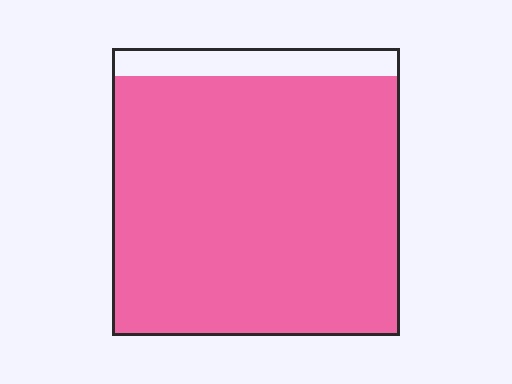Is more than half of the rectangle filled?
Yes.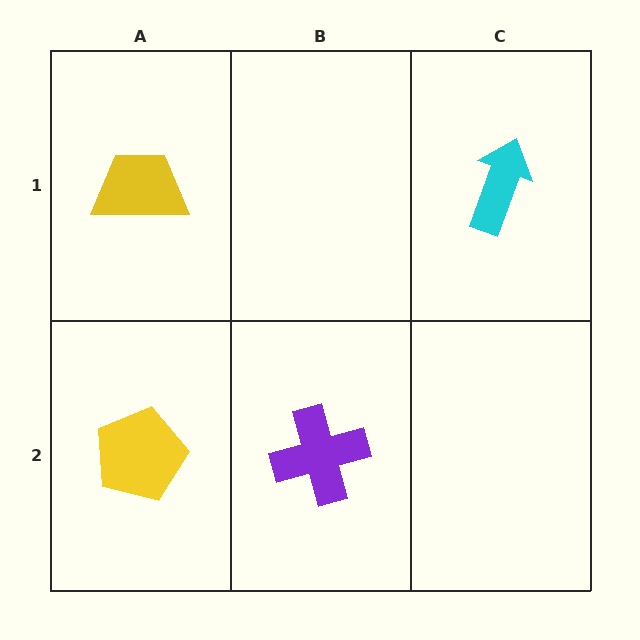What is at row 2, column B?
A purple cross.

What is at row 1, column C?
A cyan arrow.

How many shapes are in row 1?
2 shapes.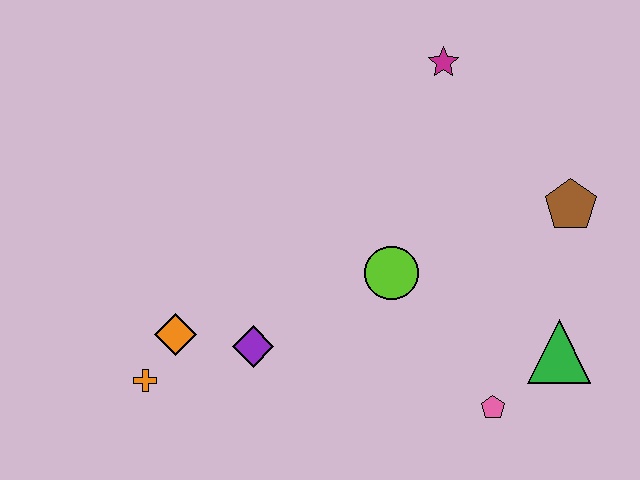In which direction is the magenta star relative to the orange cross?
The magenta star is above the orange cross.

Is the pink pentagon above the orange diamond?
No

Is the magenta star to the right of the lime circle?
Yes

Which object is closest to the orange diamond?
The orange cross is closest to the orange diamond.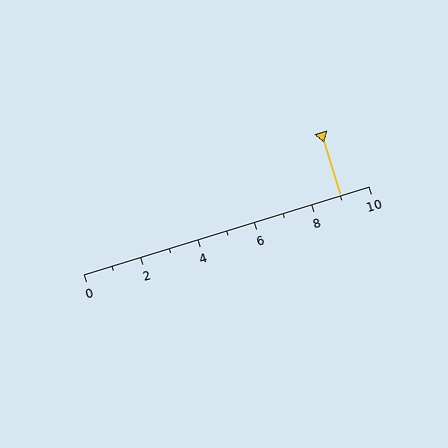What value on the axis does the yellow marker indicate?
The marker indicates approximately 9.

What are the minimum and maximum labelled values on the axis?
The axis runs from 0 to 10.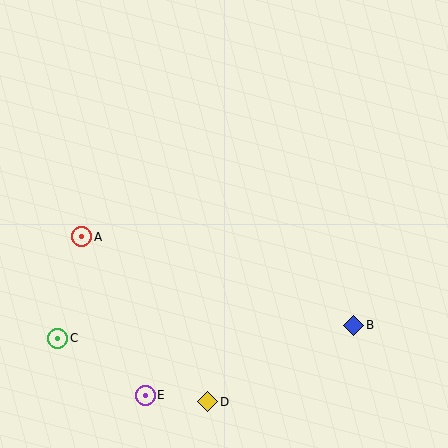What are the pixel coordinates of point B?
Point B is at (354, 325).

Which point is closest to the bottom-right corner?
Point B is closest to the bottom-right corner.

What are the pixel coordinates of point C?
Point C is at (58, 338).